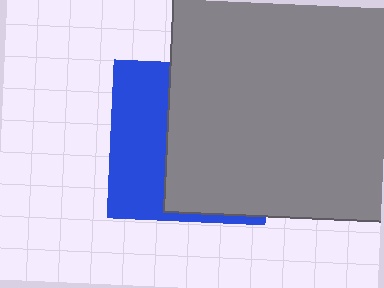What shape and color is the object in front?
The object in front is a gray rectangle.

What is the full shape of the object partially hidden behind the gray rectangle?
The partially hidden object is a blue square.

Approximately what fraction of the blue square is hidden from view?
Roughly 62% of the blue square is hidden behind the gray rectangle.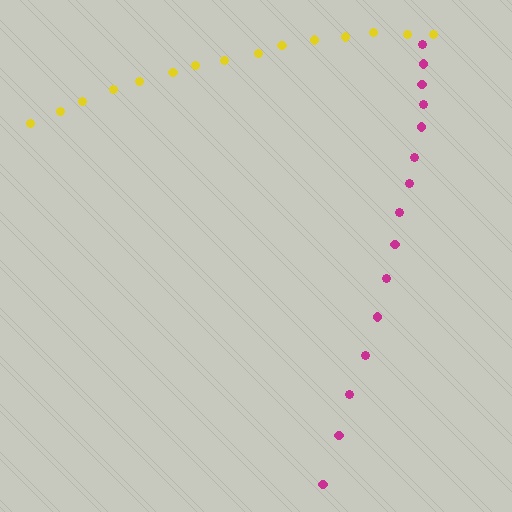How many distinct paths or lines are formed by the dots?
There are 2 distinct paths.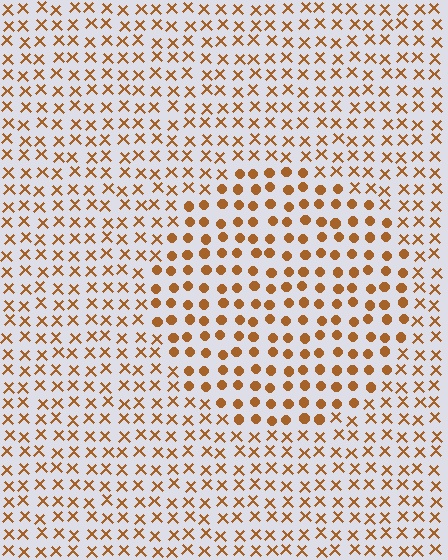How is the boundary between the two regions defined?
The boundary is defined by a change in element shape: circles inside vs. X marks outside. All elements share the same color and spacing.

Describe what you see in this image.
The image is filled with small brown elements arranged in a uniform grid. A circle-shaped region contains circles, while the surrounding area contains X marks. The boundary is defined purely by the change in element shape.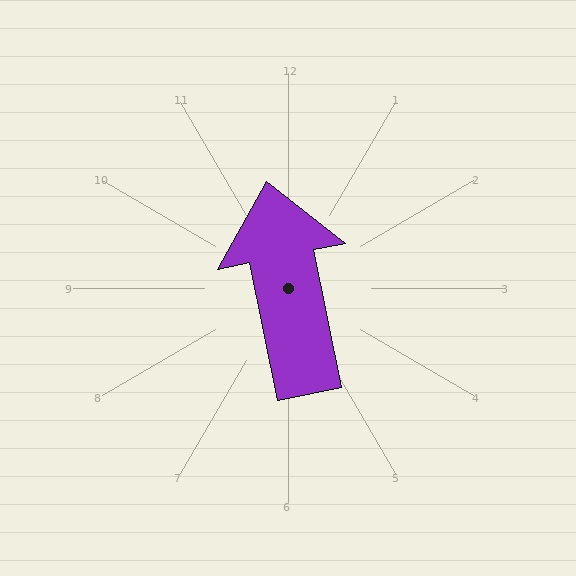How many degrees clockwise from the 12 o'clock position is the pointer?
Approximately 348 degrees.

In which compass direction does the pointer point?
North.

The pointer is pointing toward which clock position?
Roughly 12 o'clock.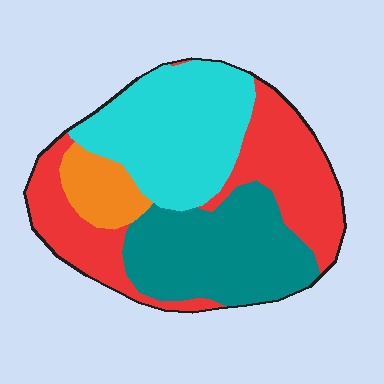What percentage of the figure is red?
Red covers about 35% of the figure.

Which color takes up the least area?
Orange, at roughly 10%.